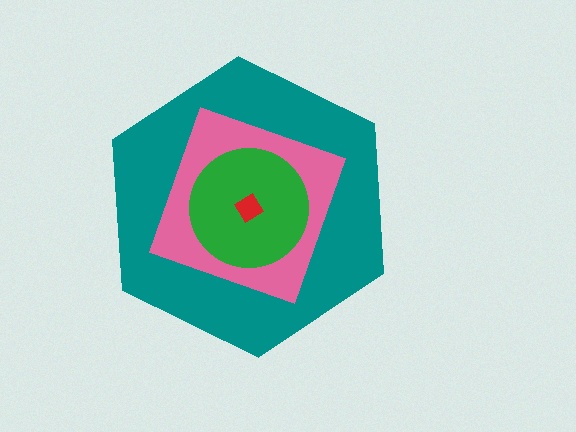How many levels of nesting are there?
4.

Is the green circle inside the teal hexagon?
Yes.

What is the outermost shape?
The teal hexagon.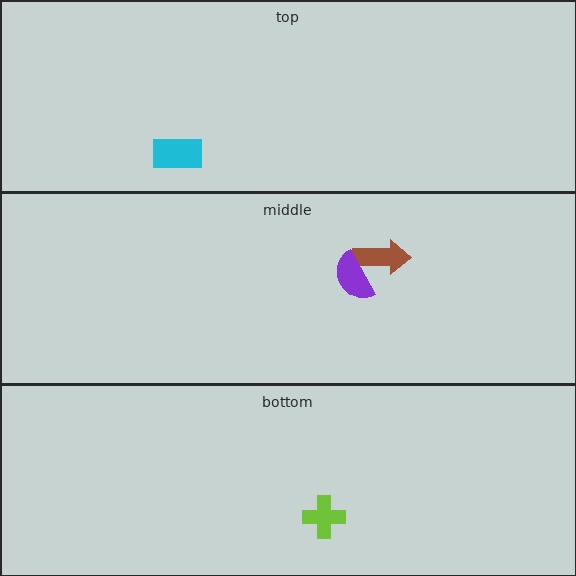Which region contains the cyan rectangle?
The top region.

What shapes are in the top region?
The cyan rectangle.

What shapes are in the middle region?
The brown arrow, the purple semicircle.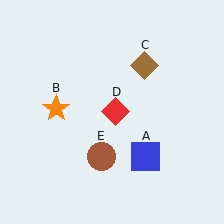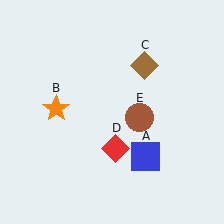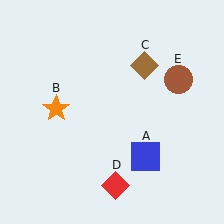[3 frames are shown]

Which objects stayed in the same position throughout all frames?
Blue square (object A) and orange star (object B) and brown diamond (object C) remained stationary.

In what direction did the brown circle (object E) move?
The brown circle (object E) moved up and to the right.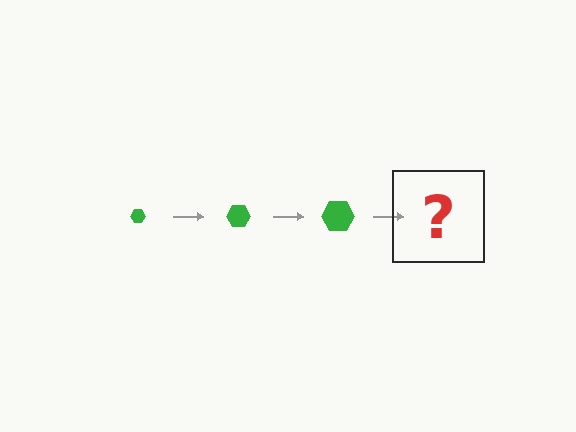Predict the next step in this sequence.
The next step is a green hexagon, larger than the previous one.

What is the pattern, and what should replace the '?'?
The pattern is that the hexagon gets progressively larger each step. The '?' should be a green hexagon, larger than the previous one.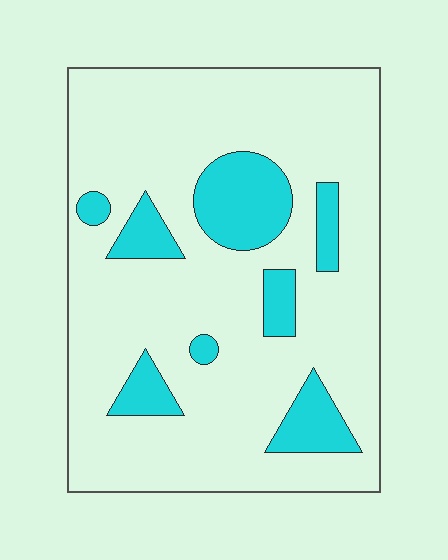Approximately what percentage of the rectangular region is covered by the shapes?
Approximately 20%.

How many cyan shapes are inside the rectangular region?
8.